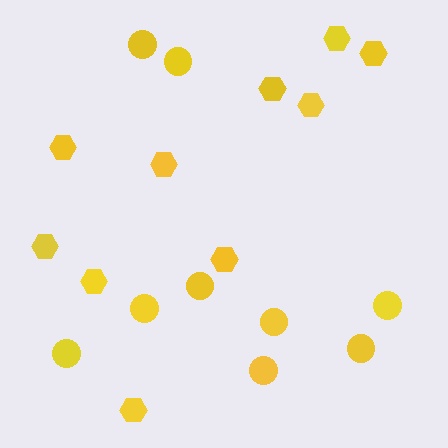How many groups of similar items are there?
There are 2 groups: one group of circles (9) and one group of hexagons (10).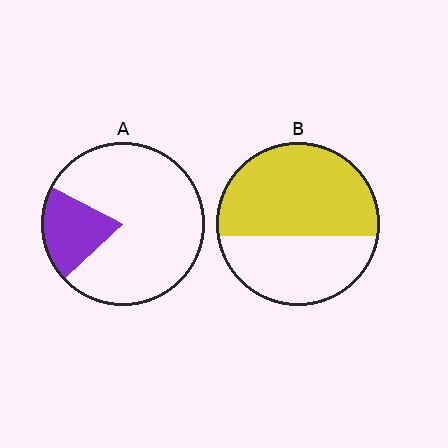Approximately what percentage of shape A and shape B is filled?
A is approximately 20% and B is approximately 60%.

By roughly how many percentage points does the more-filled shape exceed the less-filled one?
By roughly 40 percentage points (B over A).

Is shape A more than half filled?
No.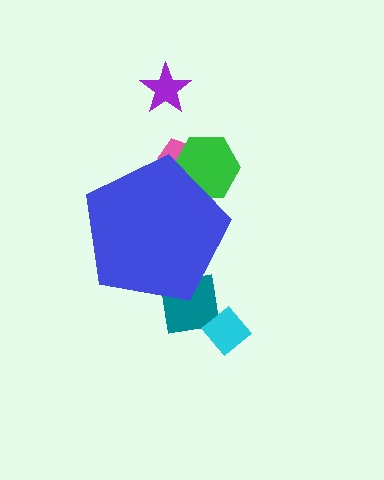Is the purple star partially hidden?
No, the purple star is fully visible.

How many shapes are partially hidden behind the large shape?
3 shapes are partially hidden.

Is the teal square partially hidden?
Yes, the teal square is partially hidden behind the blue pentagon.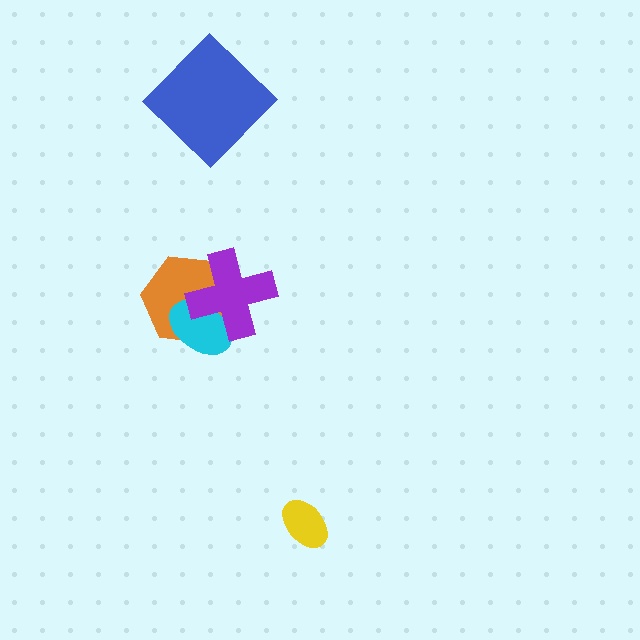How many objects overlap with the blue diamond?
0 objects overlap with the blue diamond.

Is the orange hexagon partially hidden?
Yes, it is partially covered by another shape.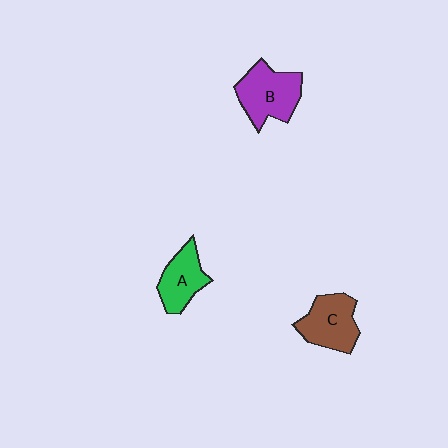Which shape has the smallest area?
Shape A (green).